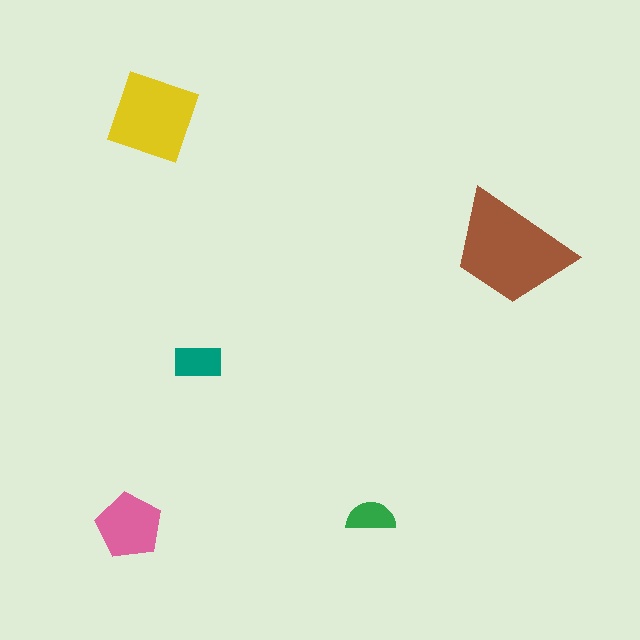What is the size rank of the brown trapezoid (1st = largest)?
1st.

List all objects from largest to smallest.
The brown trapezoid, the yellow square, the pink pentagon, the teal rectangle, the green semicircle.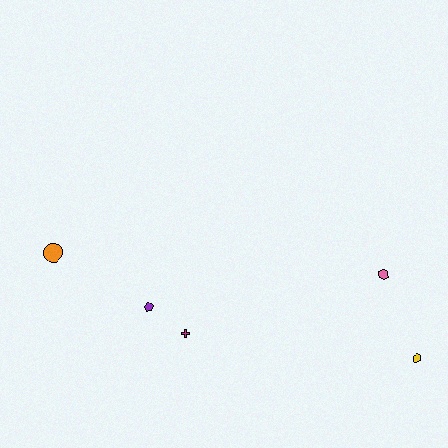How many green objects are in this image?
There are no green objects.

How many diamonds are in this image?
There are no diamonds.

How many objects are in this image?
There are 5 objects.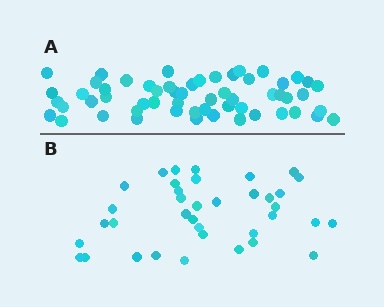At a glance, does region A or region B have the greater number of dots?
Region A (the top region) has more dots.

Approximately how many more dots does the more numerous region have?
Region A has approximately 20 more dots than region B.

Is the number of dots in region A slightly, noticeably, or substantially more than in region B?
Region A has substantially more. The ratio is roughly 1.5 to 1.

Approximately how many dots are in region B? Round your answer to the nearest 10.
About 40 dots. (The exact count is 37, which rounds to 40.)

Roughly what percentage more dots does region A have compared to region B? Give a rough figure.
About 55% more.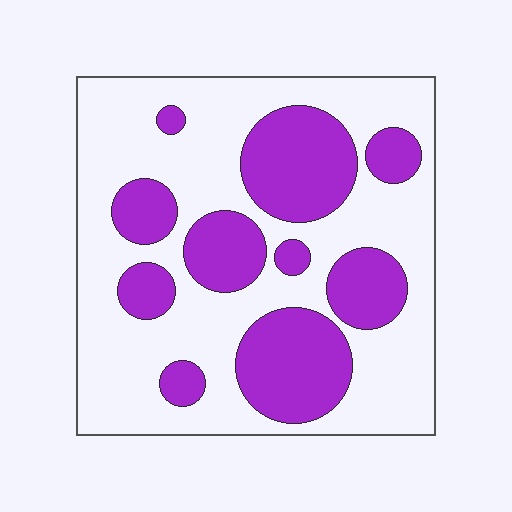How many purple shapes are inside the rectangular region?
10.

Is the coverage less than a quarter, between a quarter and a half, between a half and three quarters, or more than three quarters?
Between a quarter and a half.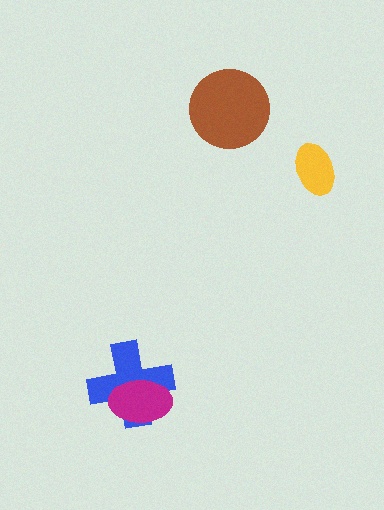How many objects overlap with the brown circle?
0 objects overlap with the brown circle.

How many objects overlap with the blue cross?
1 object overlaps with the blue cross.